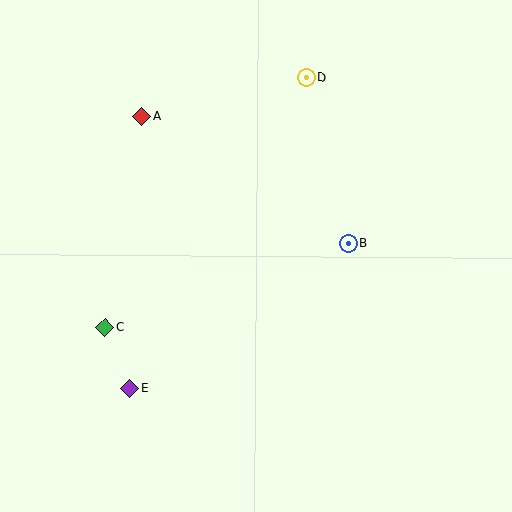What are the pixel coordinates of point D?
Point D is at (307, 78).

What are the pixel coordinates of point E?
Point E is at (130, 388).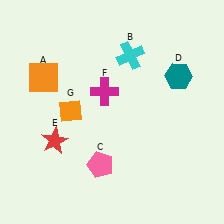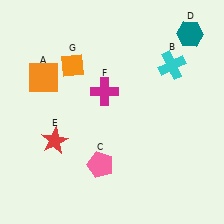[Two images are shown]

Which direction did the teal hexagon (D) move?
The teal hexagon (D) moved up.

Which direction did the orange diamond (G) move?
The orange diamond (G) moved up.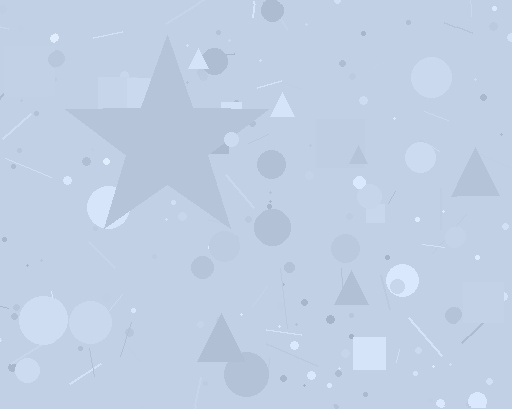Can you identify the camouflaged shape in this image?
The camouflaged shape is a star.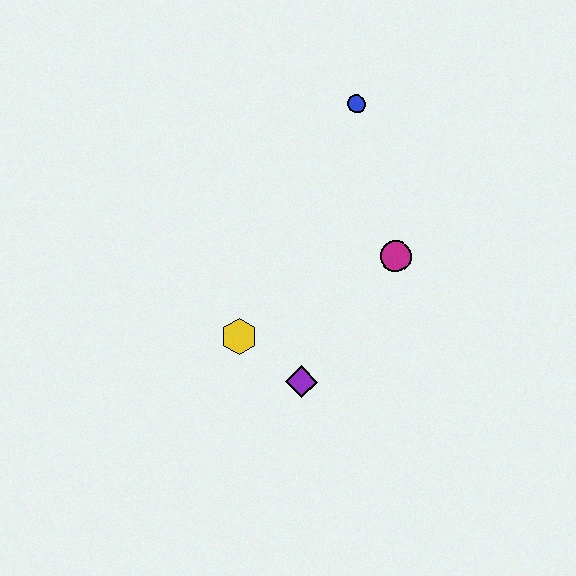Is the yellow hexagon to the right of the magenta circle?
No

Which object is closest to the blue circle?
The magenta circle is closest to the blue circle.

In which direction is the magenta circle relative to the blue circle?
The magenta circle is below the blue circle.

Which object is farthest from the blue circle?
The purple diamond is farthest from the blue circle.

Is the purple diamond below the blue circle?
Yes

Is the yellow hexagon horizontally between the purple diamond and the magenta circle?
No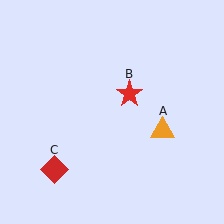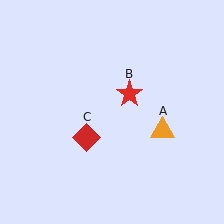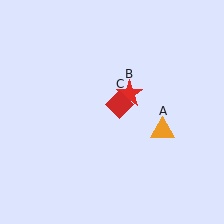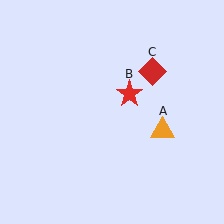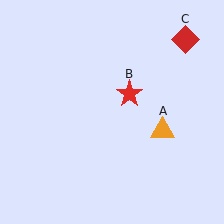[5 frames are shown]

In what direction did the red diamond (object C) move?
The red diamond (object C) moved up and to the right.